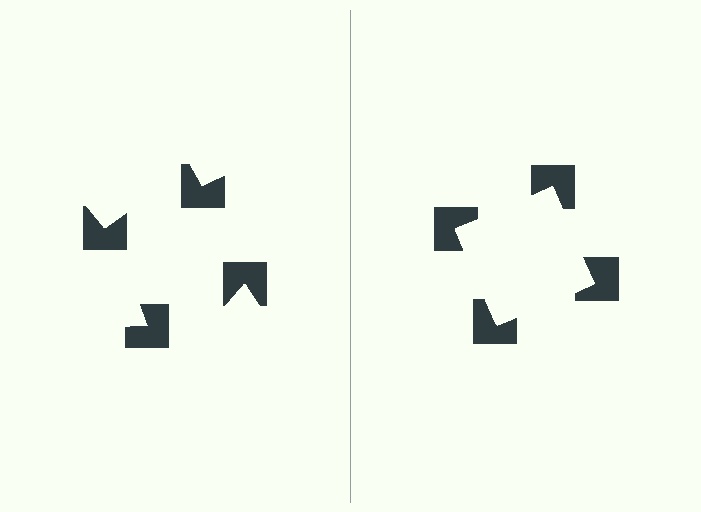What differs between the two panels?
The notched squares are positioned identically on both sides; only the wedge orientations differ. On the right they align to a square; on the left they are misaligned.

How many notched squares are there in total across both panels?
8 — 4 on each side.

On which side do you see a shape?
An illusory square appears on the right side. On the left side the wedge cuts are rotated, so no coherent shape forms.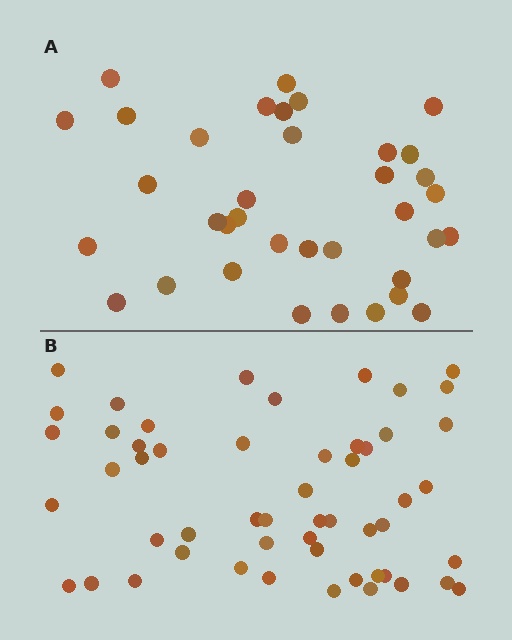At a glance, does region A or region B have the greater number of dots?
Region B (the bottom region) has more dots.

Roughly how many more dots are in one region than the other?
Region B has approximately 15 more dots than region A.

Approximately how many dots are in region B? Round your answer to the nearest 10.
About 50 dots. (The exact count is 53, which rounds to 50.)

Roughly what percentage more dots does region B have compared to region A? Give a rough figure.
About 45% more.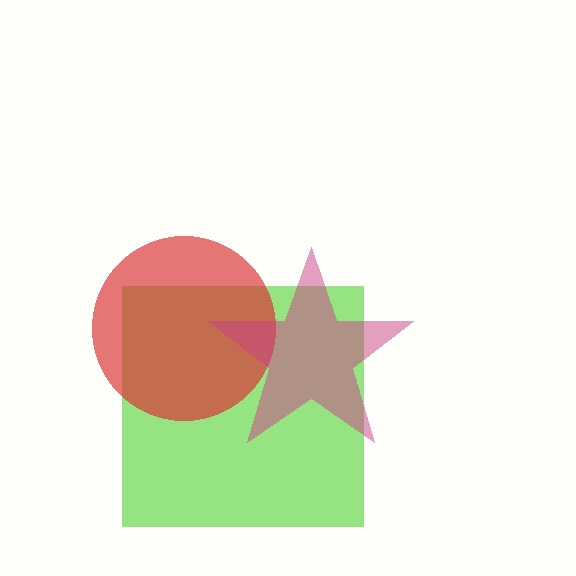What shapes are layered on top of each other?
The layered shapes are: a lime square, a red circle, a magenta star.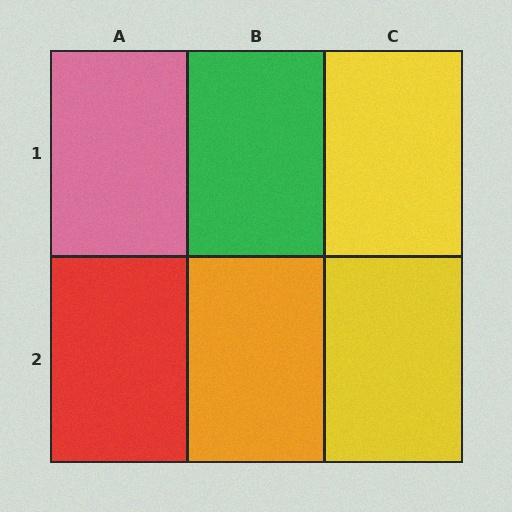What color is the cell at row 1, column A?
Pink.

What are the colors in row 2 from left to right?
Red, orange, yellow.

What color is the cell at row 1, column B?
Green.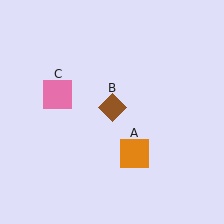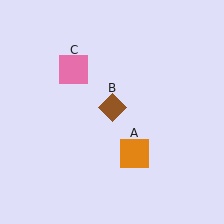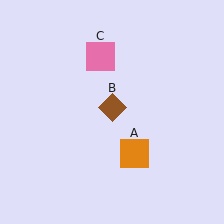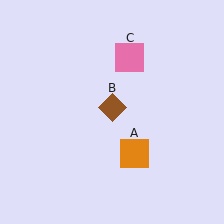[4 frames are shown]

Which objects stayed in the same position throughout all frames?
Orange square (object A) and brown diamond (object B) remained stationary.